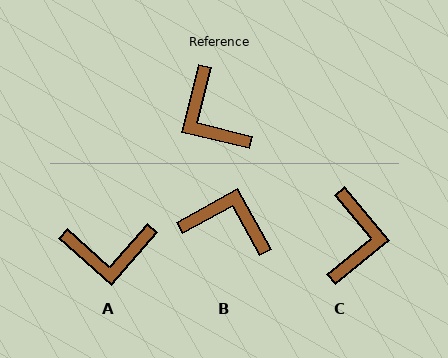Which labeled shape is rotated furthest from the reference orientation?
C, about 143 degrees away.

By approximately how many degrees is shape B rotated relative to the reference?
Approximately 137 degrees clockwise.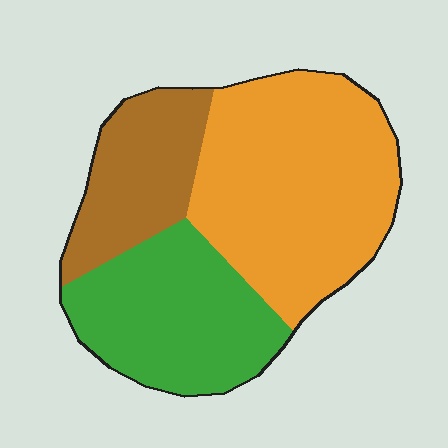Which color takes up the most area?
Orange, at roughly 50%.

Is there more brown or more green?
Green.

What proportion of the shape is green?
Green covers 31% of the shape.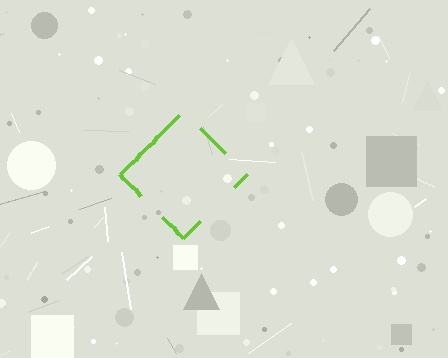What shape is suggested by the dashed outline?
The dashed outline suggests a diamond.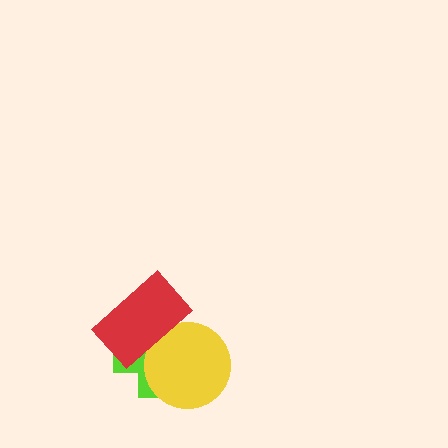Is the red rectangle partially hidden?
No, no other shape covers it.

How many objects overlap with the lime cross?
2 objects overlap with the lime cross.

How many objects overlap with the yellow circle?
2 objects overlap with the yellow circle.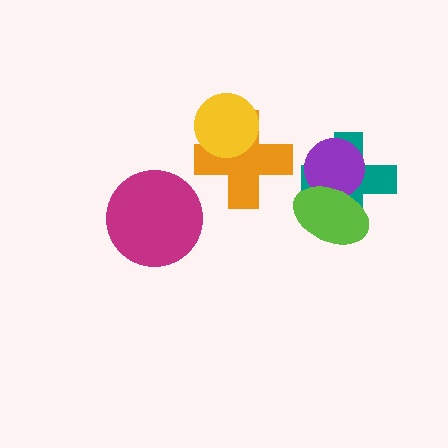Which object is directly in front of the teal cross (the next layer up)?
The purple circle is directly in front of the teal cross.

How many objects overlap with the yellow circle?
1 object overlaps with the yellow circle.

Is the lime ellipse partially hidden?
No, no other shape covers it.